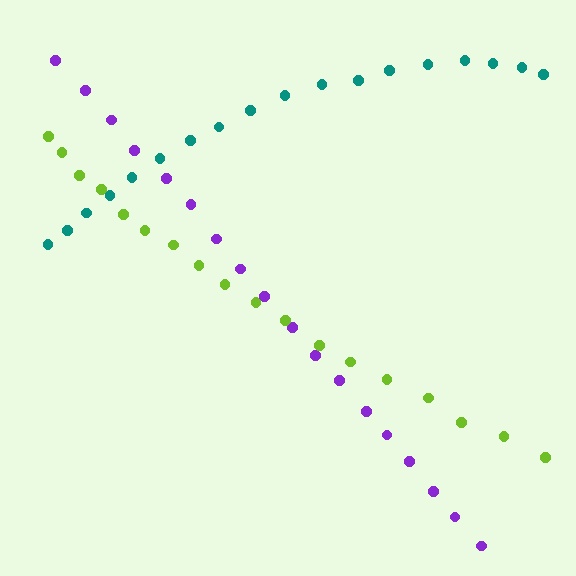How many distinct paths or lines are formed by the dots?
There are 3 distinct paths.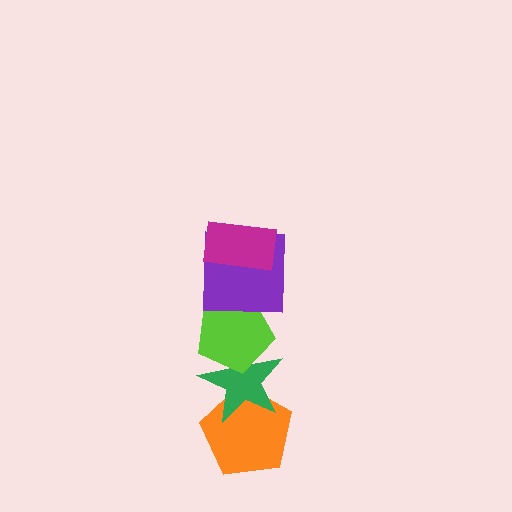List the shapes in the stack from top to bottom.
From top to bottom: the magenta rectangle, the purple square, the lime pentagon, the green star, the orange pentagon.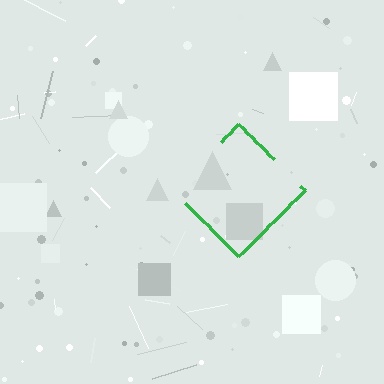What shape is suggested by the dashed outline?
The dashed outline suggests a diamond.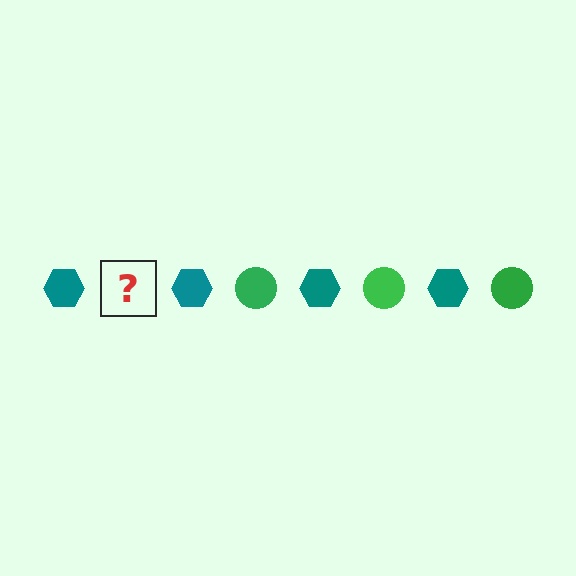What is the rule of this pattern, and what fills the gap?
The rule is that the pattern alternates between teal hexagon and green circle. The gap should be filled with a green circle.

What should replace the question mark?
The question mark should be replaced with a green circle.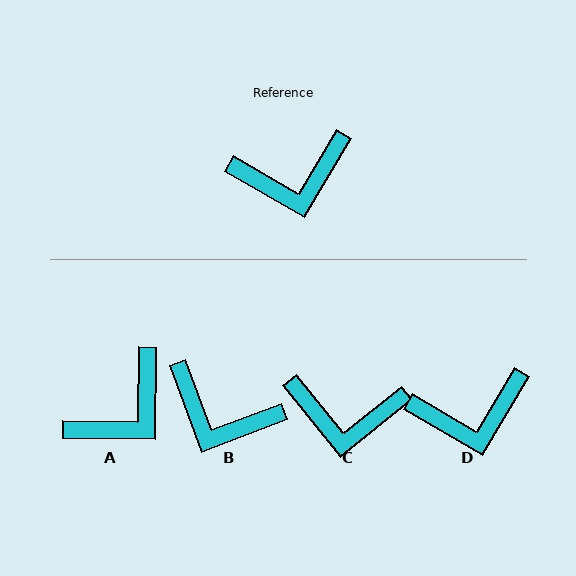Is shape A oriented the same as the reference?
No, it is off by about 30 degrees.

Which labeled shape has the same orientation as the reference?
D.